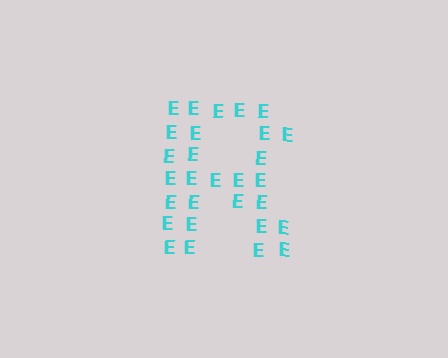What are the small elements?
The small elements are letter E's.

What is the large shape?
The large shape is the letter R.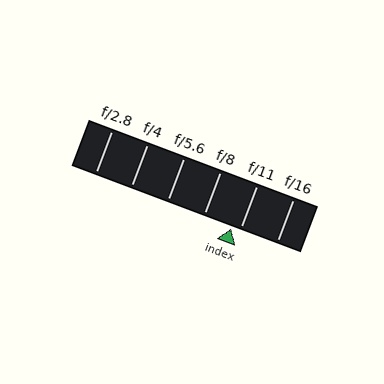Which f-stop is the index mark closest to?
The index mark is closest to f/11.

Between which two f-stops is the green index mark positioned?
The index mark is between f/8 and f/11.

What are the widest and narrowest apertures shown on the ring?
The widest aperture shown is f/2.8 and the narrowest is f/16.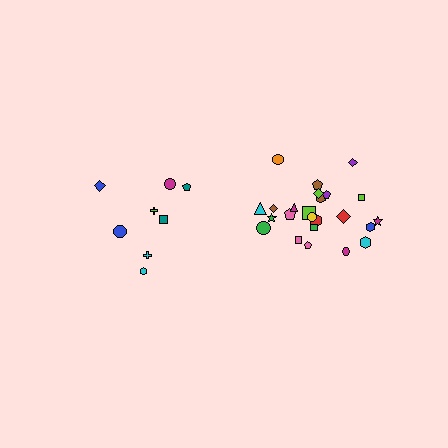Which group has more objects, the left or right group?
The right group.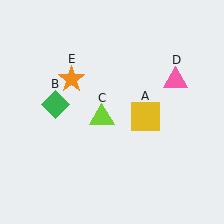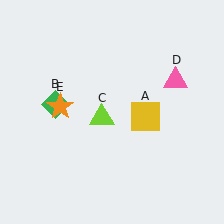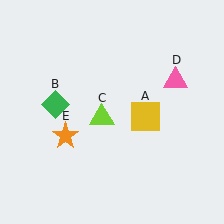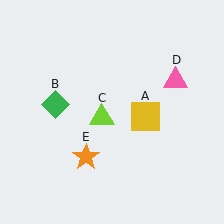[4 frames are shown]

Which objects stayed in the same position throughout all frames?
Yellow square (object A) and green diamond (object B) and lime triangle (object C) and pink triangle (object D) remained stationary.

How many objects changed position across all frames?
1 object changed position: orange star (object E).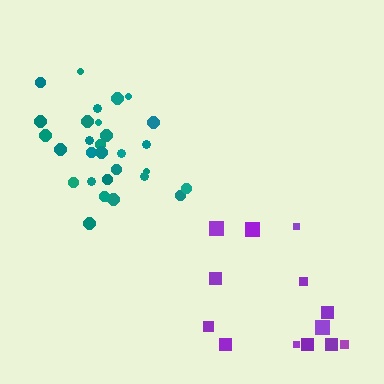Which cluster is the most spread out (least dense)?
Purple.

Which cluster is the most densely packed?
Teal.